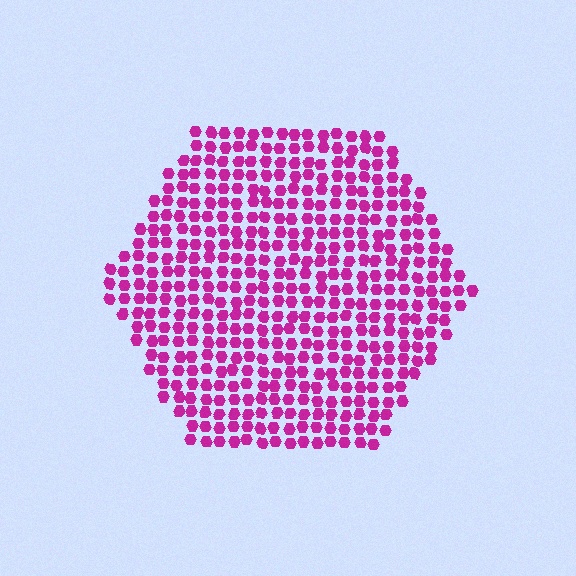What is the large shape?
The large shape is a hexagon.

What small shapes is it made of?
It is made of small hexagons.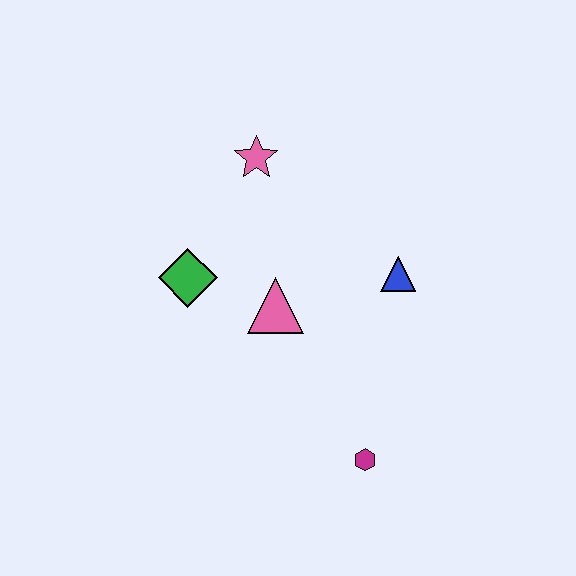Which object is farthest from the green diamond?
The magenta hexagon is farthest from the green diamond.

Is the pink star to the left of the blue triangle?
Yes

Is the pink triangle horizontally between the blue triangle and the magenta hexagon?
No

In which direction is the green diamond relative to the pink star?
The green diamond is below the pink star.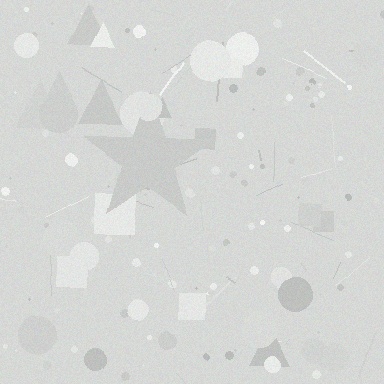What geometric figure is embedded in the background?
A star is embedded in the background.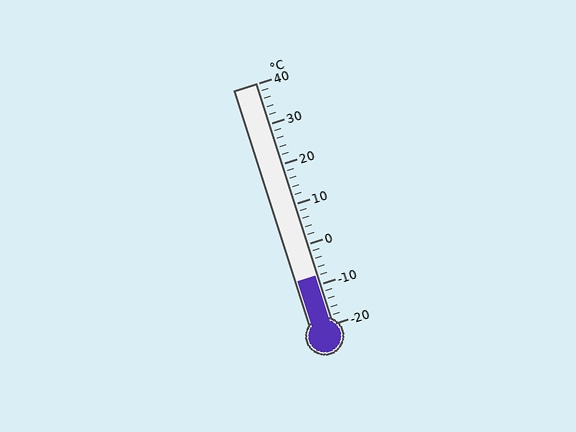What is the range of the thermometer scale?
The thermometer scale ranges from -20°C to 40°C.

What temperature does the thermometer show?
The thermometer shows approximately -8°C.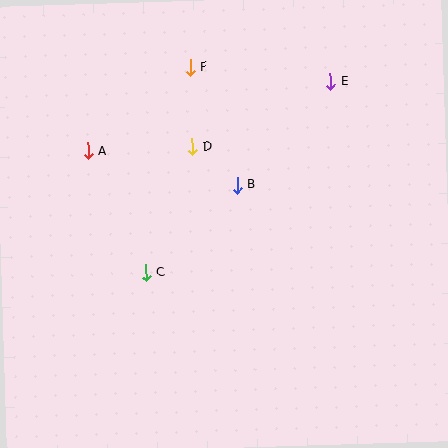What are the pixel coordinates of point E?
Point E is at (331, 81).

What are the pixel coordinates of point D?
Point D is at (192, 147).